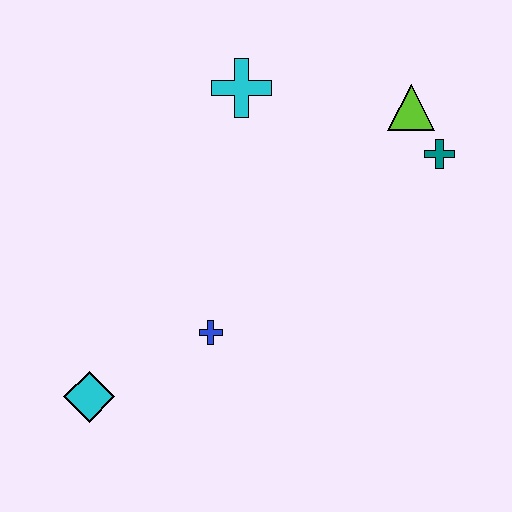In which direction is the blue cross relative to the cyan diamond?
The blue cross is to the right of the cyan diamond.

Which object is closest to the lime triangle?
The teal cross is closest to the lime triangle.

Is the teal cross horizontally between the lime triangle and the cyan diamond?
No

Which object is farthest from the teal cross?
The cyan diamond is farthest from the teal cross.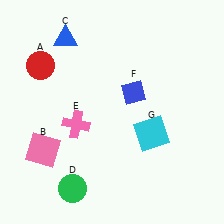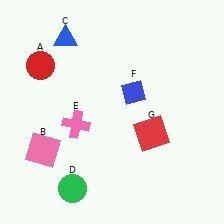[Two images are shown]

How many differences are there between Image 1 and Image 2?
There is 1 difference between the two images.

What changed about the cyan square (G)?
In Image 1, G is cyan. In Image 2, it changed to red.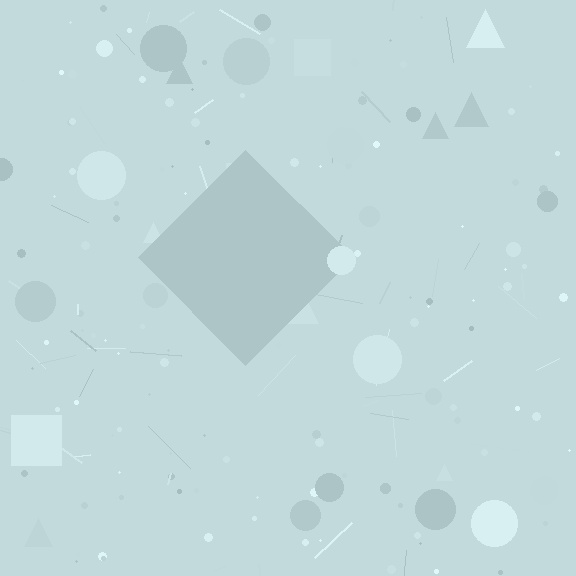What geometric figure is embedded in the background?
A diamond is embedded in the background.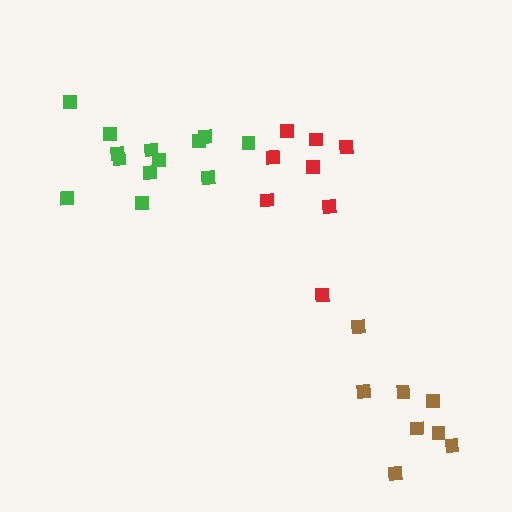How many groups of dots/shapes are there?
There are 3 groups.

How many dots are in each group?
Group 1: 8 dots, Group 2: 8 dots, Group 3: 13 dots (29 total).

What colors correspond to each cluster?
The clusters are colored: red, brown, green.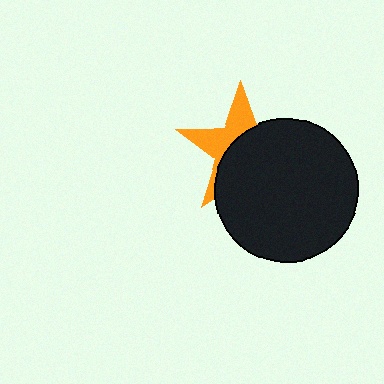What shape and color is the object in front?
The object in front is a black circle.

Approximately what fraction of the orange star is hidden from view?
Roughly 61% of the orange star is hidden behind the black circle.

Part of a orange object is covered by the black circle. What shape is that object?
It is a star.